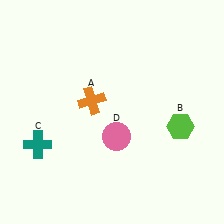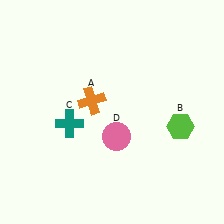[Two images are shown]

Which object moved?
The teal cross (C) moved right.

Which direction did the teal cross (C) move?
The teal cross (C) moved right.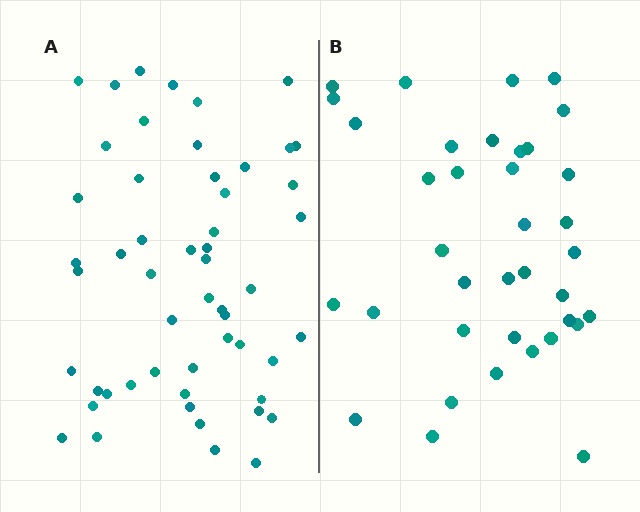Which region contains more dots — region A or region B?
Region A (the left region) has more dots.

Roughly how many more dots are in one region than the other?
Region A has approximately 15 more dots than region B.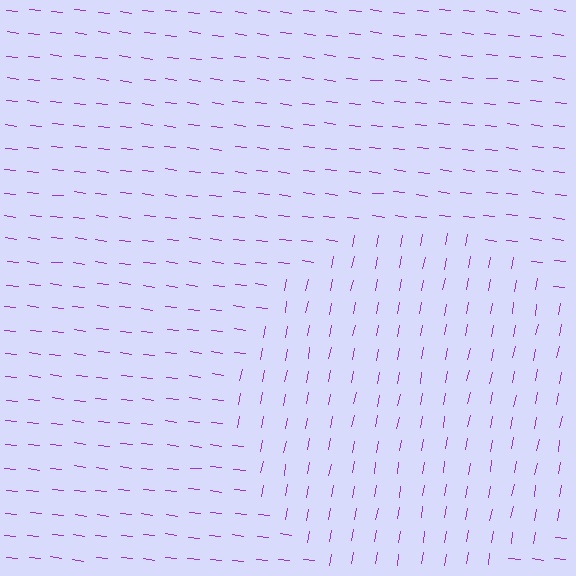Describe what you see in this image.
The image is filled with small purple line segments. A circle region in the image has lines oriented differently from the surrounding lines, creating a visible texture boundary.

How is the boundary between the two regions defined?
The boundary is defined purely by a change in line orientation (approximately 86 degrees difference). All lines are the same color and thickness.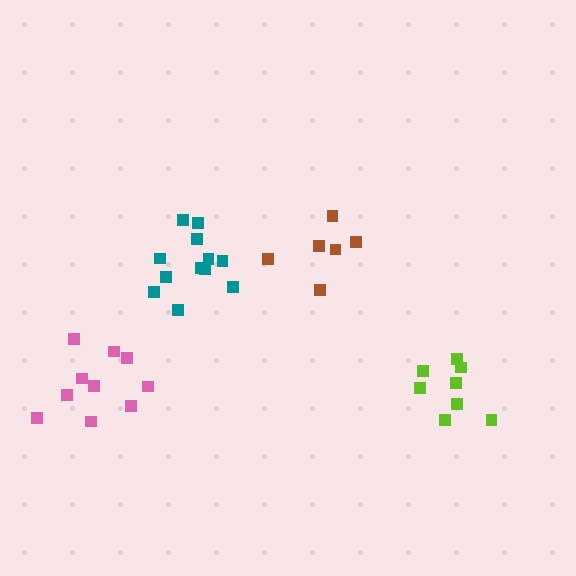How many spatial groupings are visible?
There are 4 spatial groupings.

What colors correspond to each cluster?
The clusters are colored: teal, lime, brown, pink.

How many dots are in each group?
Group 1: 12 dots, Group 2: 8 dots, Group 3: 6 dots, Group 4: 10 dots (36 total).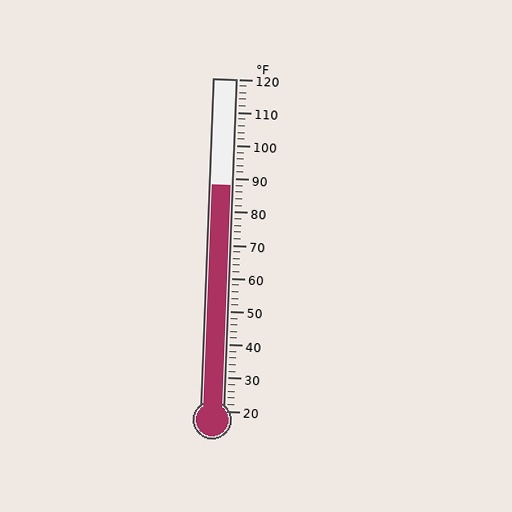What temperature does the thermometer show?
The thermometer shows approximately 88°F.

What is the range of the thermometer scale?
The thermometer scale ranges from 20°F to 120°F.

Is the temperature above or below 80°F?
The temperature is above 80°F.